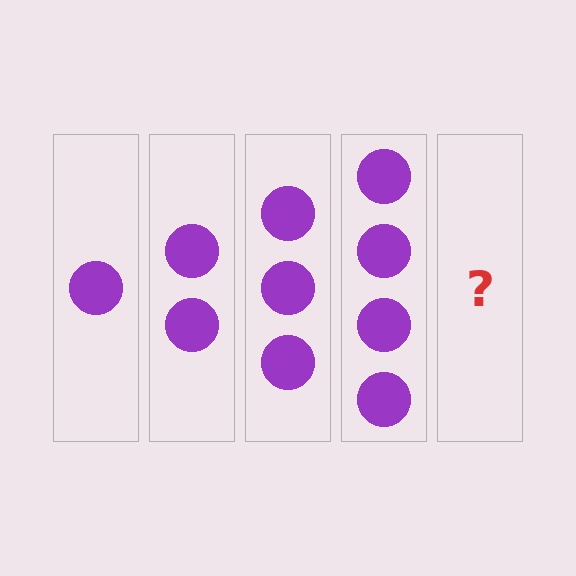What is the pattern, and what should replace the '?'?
The pattern is that each step adds one more circle. The '?' should be 5 circles.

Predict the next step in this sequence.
The next step is 5 circles.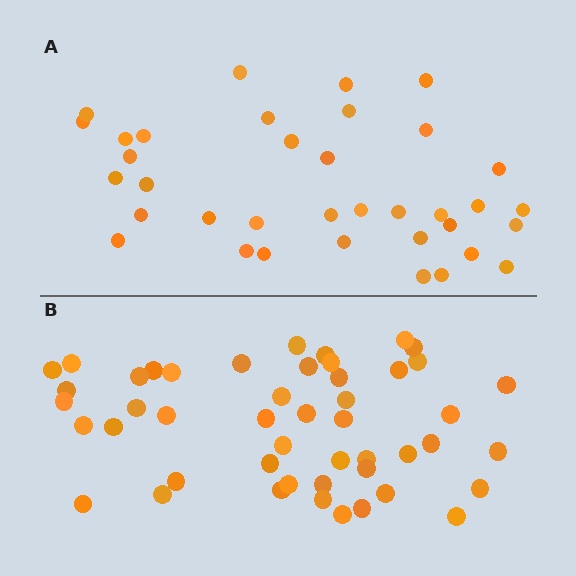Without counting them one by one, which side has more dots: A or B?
Region B (the bottom region) has more dots.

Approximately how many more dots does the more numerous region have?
Region B has roughly 12 or so more dots than region A.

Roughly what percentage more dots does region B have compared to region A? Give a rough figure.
About 35% more.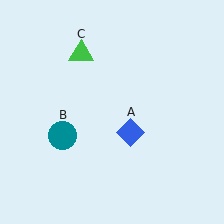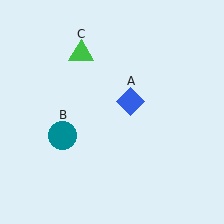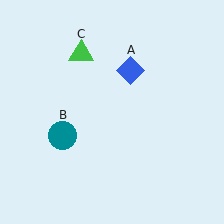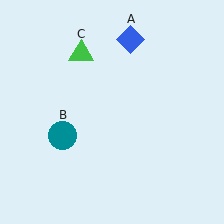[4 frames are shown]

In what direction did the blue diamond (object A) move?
The blue diamond (object A) moved up.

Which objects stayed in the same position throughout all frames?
Teal circle (object B) and green triangle (object C) remained stationary.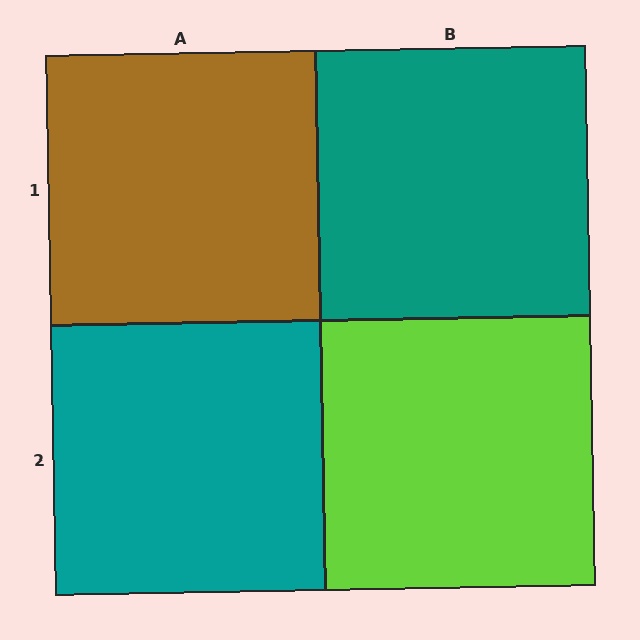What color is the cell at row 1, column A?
Brown.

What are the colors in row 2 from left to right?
Teal, lime.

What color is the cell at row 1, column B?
Teal.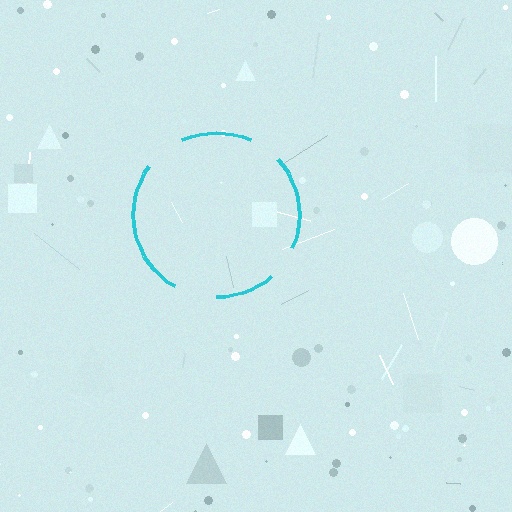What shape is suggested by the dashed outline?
The dashed outline suggests a circle.